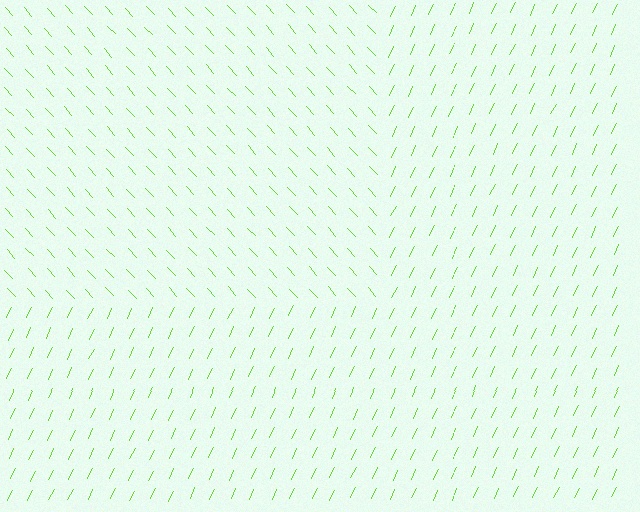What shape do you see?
I see a rectangle.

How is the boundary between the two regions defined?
The boundary is defined purely by a change in line orientation (approximately 68 degrees difference). All lines are the same color and thickness.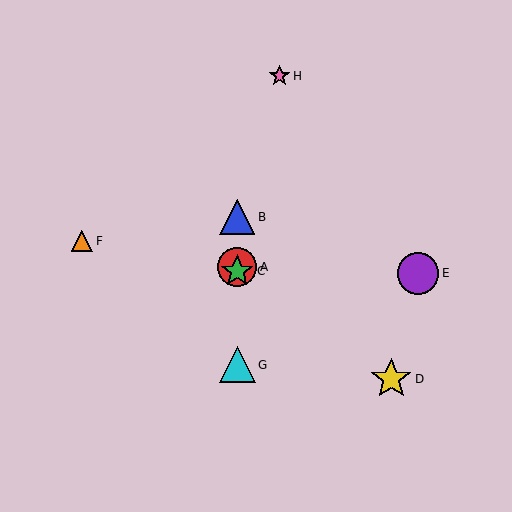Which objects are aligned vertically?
Objects A, B, C, G are aligned vertically.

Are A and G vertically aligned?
Yes, both are at x≈237.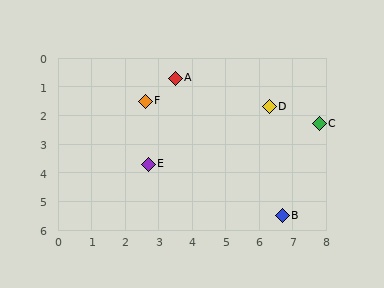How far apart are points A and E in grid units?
Points A and E are about 3.1 grid units apart.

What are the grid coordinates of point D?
Point D is at approximately (6.3, 1.7).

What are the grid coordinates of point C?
Point C is at approximately (7.8, 2.3).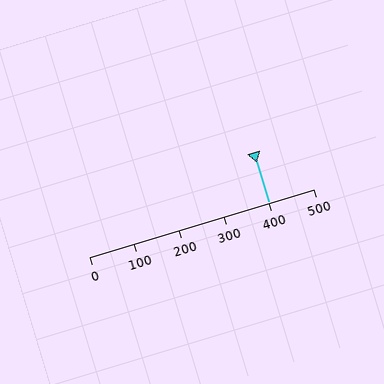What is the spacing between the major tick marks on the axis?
The major ticks are spaced 100 apart.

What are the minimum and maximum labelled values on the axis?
The axis runs from 0 to 500.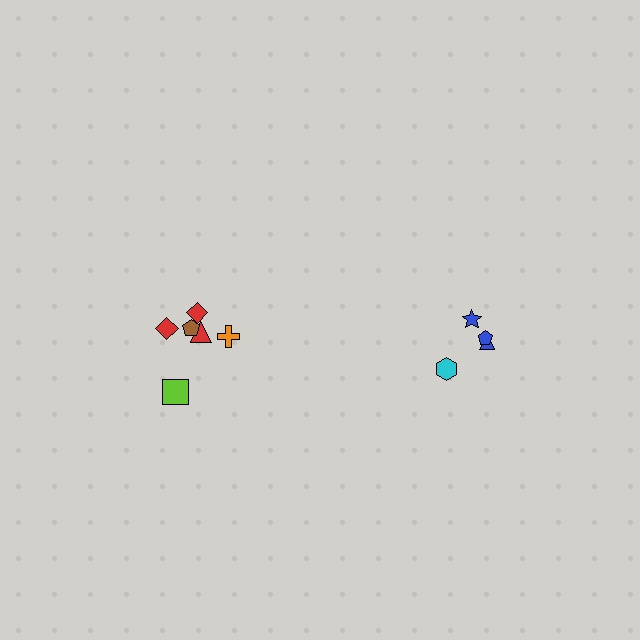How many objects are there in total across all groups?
There are 10 objects.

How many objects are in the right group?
There are 4 objects.